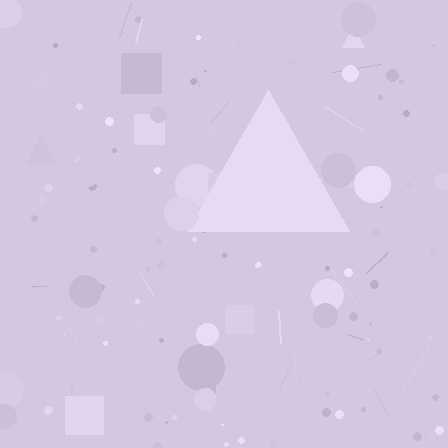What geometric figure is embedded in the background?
A triangle is embedded in the background.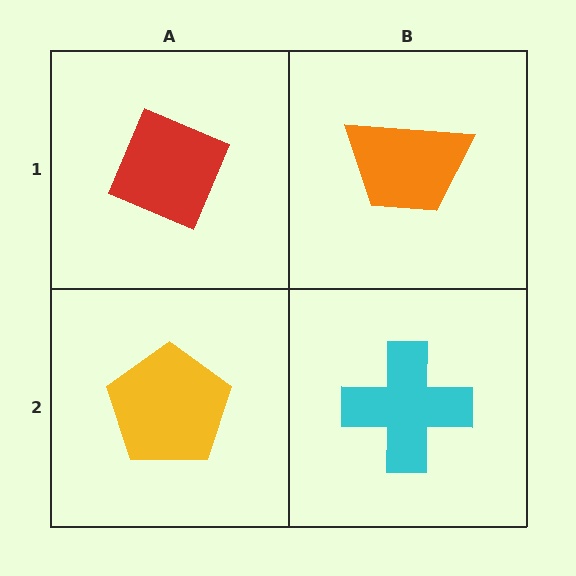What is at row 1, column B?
An orange trapezoid.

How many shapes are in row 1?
2 shapes.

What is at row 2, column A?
A yellow pentagon.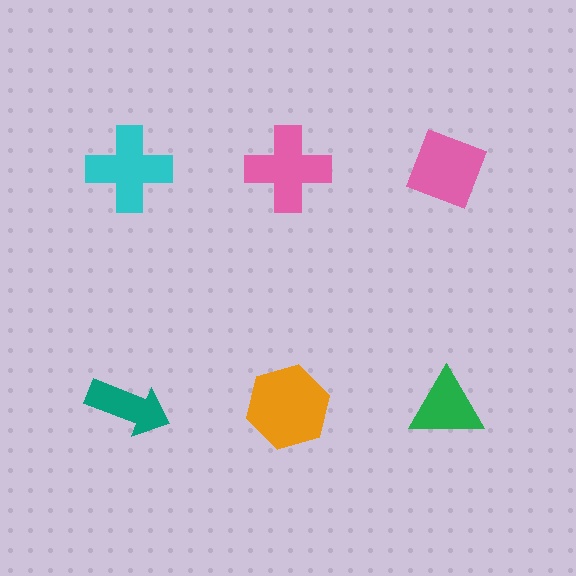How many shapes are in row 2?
3 shapes.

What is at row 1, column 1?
A cyan cross.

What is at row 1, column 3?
A pink diamond.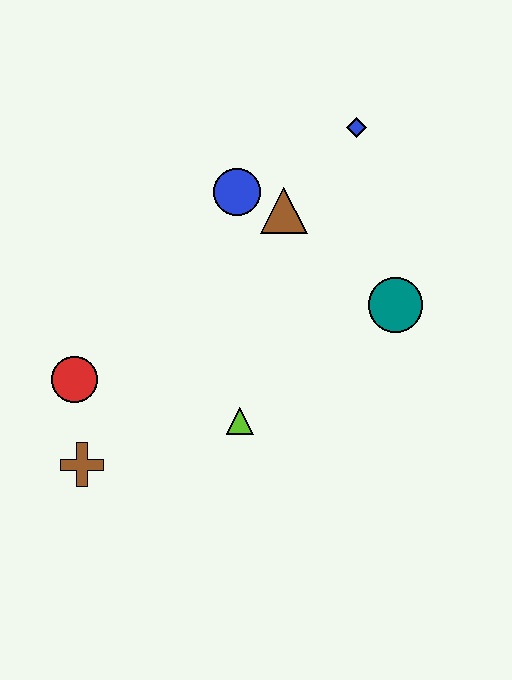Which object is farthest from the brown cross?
The blue diamond is farthest from the brown cross.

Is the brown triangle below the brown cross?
No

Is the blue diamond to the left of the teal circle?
Yes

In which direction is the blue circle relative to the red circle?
The blue circle is above the red circle.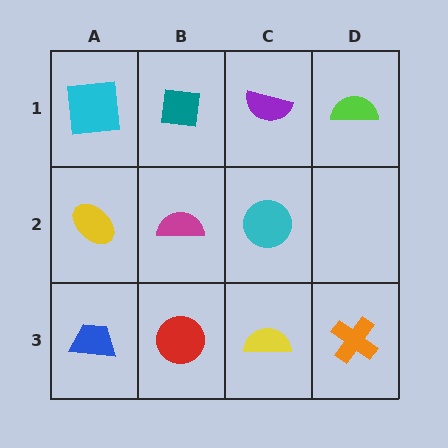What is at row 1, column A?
A cyan square.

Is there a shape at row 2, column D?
No, that cell is empty.